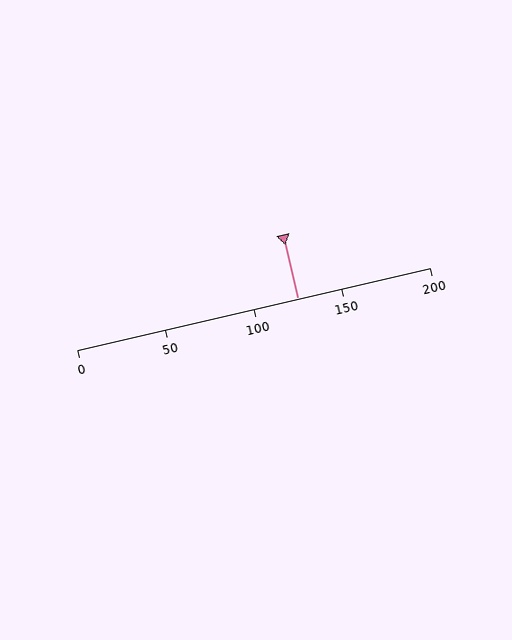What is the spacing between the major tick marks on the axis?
The major ticks are spaced 50 apart.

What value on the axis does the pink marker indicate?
The marker indicates approximately 125.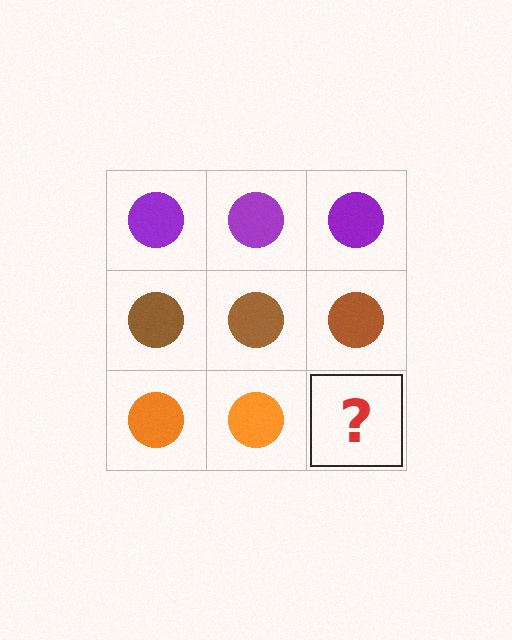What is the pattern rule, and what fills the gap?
The rule is that each row has a consistent color. The gap should be filled with an orange circle.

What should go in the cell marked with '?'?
The missing cell should contain an orange circle.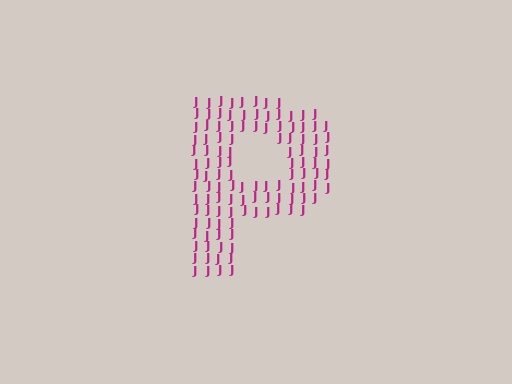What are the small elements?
The small elements are letter J's.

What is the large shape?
The large shape is the letter P.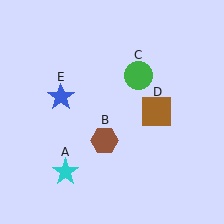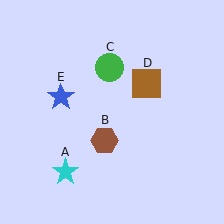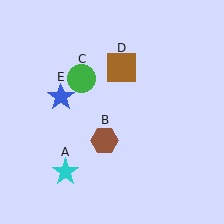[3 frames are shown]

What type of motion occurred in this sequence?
The green circle (object C), brown square (object D) rotated counterclockwise around the center of the scene.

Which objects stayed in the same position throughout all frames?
Cyan star (object A) and brown hexagon (object B) and blue star (object E) remained stationary.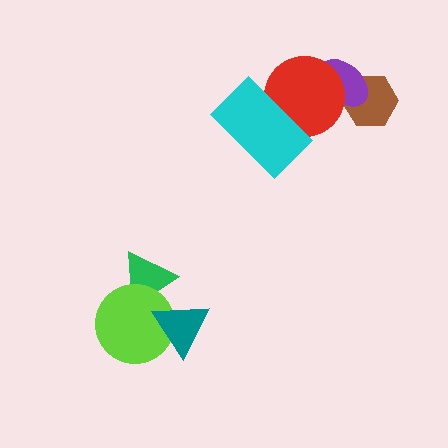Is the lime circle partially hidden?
Yes, it is partially covered by another shape.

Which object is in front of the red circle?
The cyan rectangle is in front of the red circle.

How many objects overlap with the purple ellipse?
2 objects overlap with the purple ellipse.